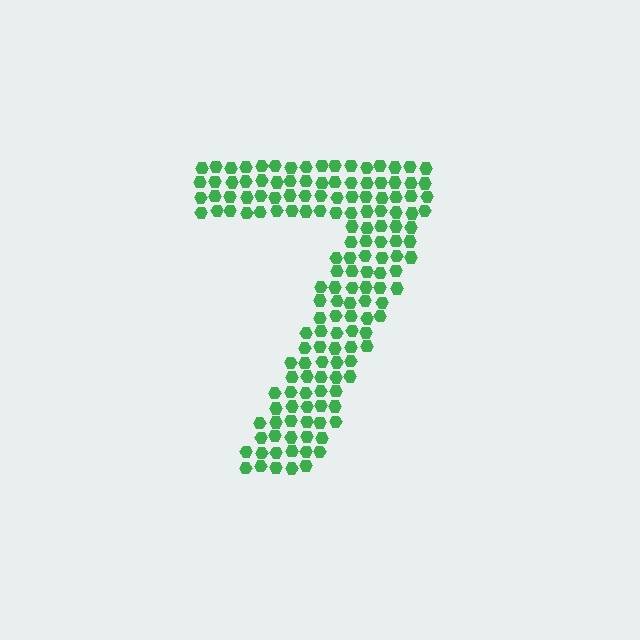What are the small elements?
The small elements are hexagons.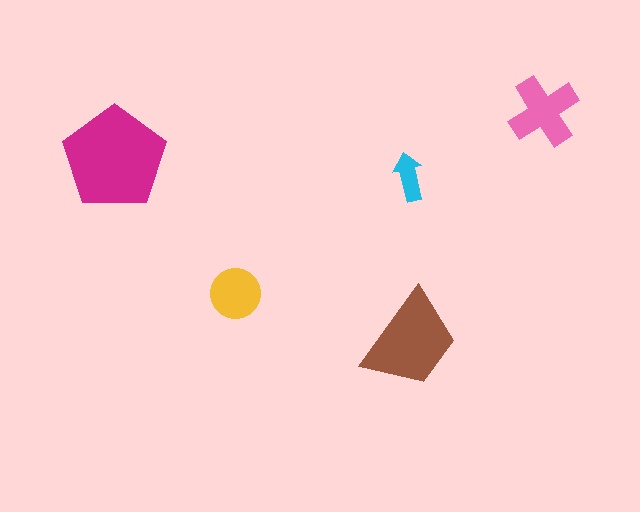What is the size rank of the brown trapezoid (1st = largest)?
2nd.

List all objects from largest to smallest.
The magenta pentagon, the brown trapezoid, the pink cross, the yellow circle, the cyan arrow.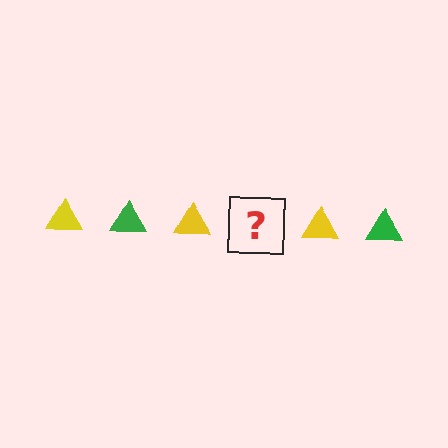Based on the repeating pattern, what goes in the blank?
The blank should be a green triangle.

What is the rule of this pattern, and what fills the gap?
The rule is that the pattern cycles through yellow, green triangles. The gap should be filled with a green triangle.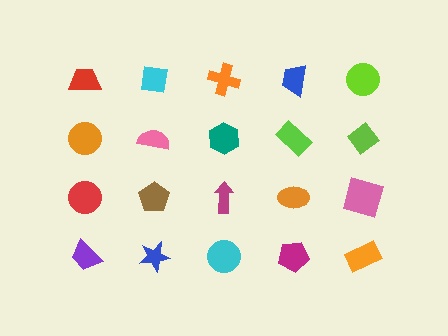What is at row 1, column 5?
A lime circle.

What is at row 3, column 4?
An orange ellipse.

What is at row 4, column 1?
A purple trapezoid.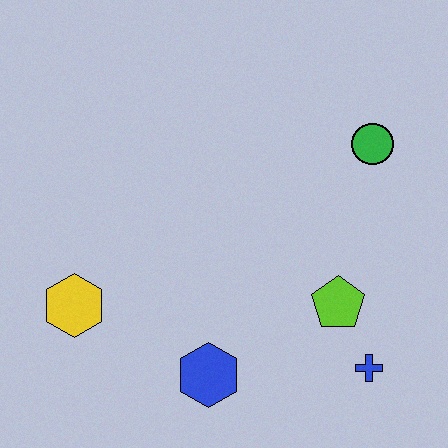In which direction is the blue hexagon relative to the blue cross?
The blue hexagon is to the left of the blue cross.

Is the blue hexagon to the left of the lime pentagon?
Yes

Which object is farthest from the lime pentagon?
The yellow hexagon is farthest from the lime pentagon.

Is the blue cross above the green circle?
No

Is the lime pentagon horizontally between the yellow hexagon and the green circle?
Yes